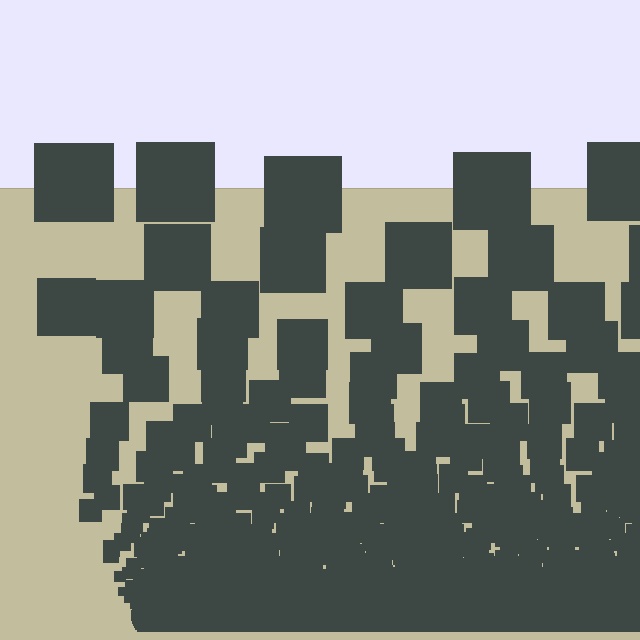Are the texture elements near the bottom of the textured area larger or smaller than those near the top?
Smaller. The gradient is inverted — elements near the bottom are smaller and denser.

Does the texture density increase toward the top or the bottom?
Density increases toward the bottom.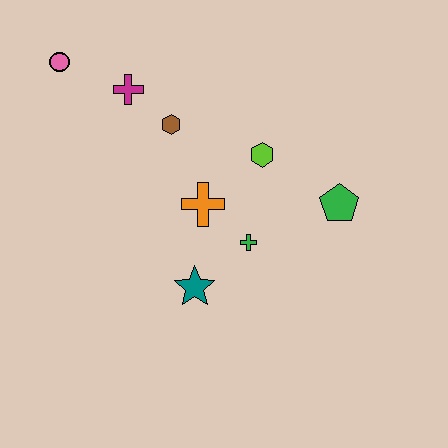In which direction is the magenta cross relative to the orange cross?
The magenta cross is above the orange cross.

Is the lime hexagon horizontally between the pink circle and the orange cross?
No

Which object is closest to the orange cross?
The green cross is closest to the orange cross.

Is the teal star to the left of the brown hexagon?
No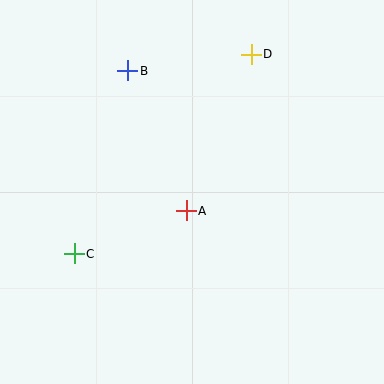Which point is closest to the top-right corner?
Point D is closest to the top-right corner.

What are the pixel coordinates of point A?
Point A is at (186, 211).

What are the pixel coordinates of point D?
Point D is at (251, 54).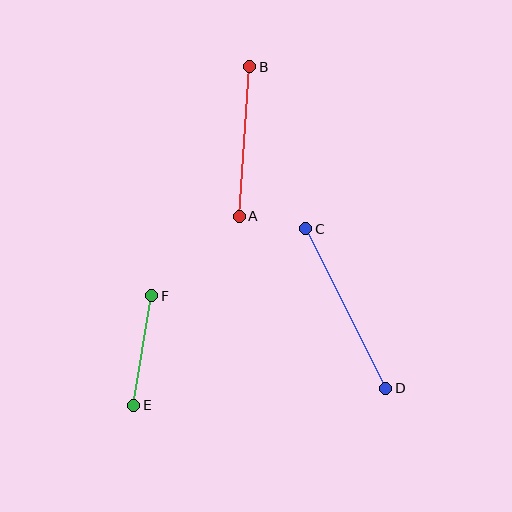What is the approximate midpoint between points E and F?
The midpoint is at approximately (143, 350) pixels.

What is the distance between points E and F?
The distance is approximately 111 pixels.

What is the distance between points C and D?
The distance is approximately 178 pixels.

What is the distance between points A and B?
The distance is approximately 150 pixels.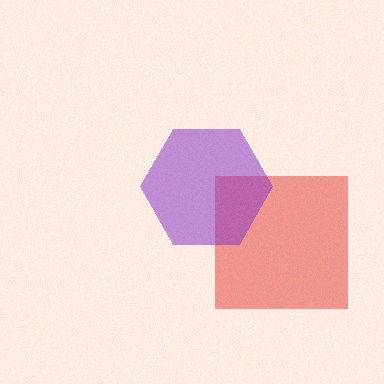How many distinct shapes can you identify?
There are 2 distinct shapes: a red square, a purple hexagon.